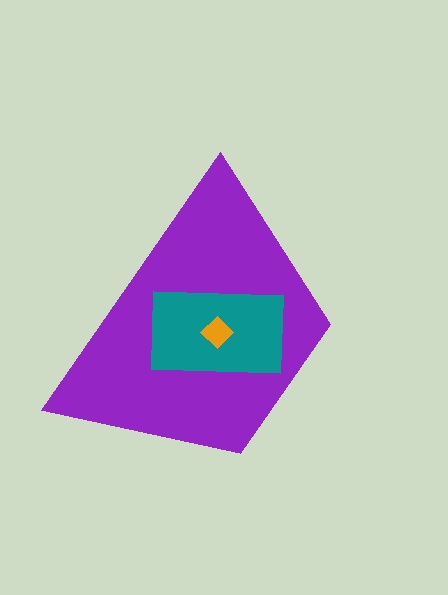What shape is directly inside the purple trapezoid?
The teal rectangle.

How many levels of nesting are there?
3.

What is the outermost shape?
The purple trapezoid.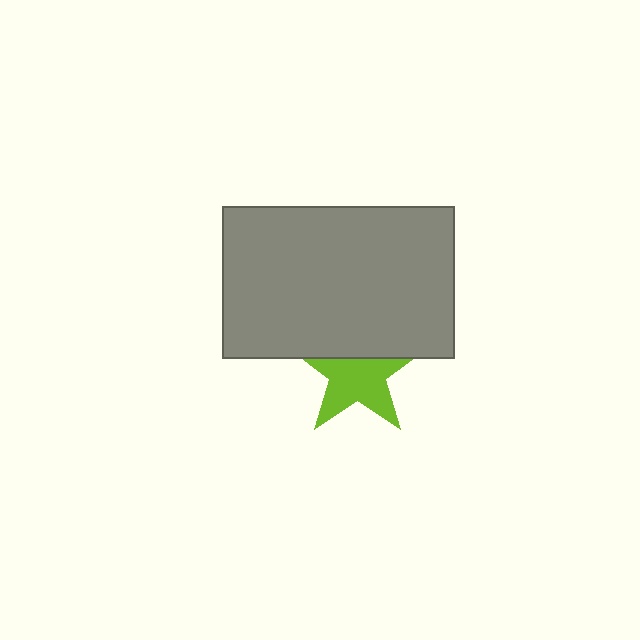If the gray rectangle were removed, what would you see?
You would see the complete lime star.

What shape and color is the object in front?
The object in front is a gray rectangle.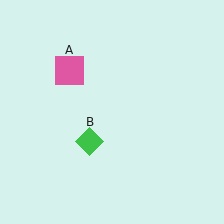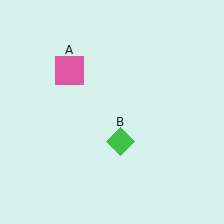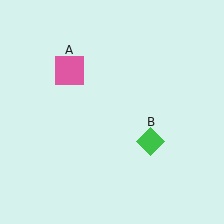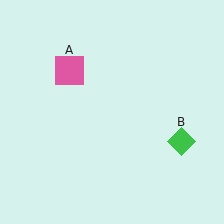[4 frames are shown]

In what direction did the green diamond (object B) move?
The green diamond (object B) moved right.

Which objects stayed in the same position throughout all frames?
Pink square (object A) remained stationary.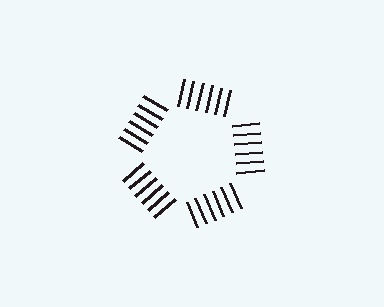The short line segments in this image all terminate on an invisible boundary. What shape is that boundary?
An illusory pentagon — the line segments terminate on its edges but no continuous stroke is drawn.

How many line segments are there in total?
30 — 6 along each of the 5 edges.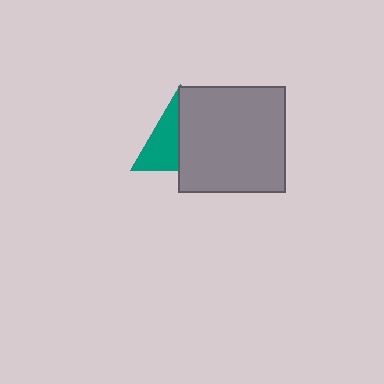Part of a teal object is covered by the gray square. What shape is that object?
It is a triangle.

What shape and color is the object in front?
The object in front is a gray square.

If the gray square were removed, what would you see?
You would see the complete teal triangle.